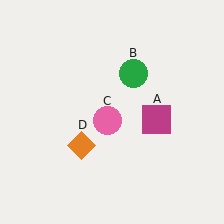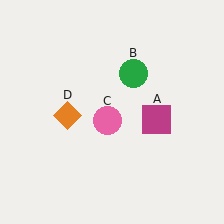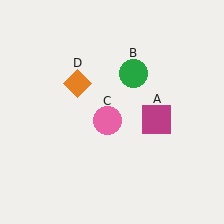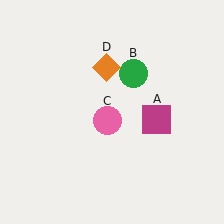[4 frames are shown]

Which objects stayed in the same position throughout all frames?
Magenta square (object A) and green circle (object B) and pink circle (object C) remained stationary.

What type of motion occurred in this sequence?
The orange diamond (object D) rotated clockwise around the center of the scene.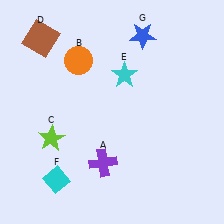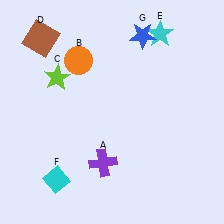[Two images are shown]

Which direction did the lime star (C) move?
The lime star (C) moved up.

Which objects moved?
The objects that moved are: the lime star (C), the cyan star (E).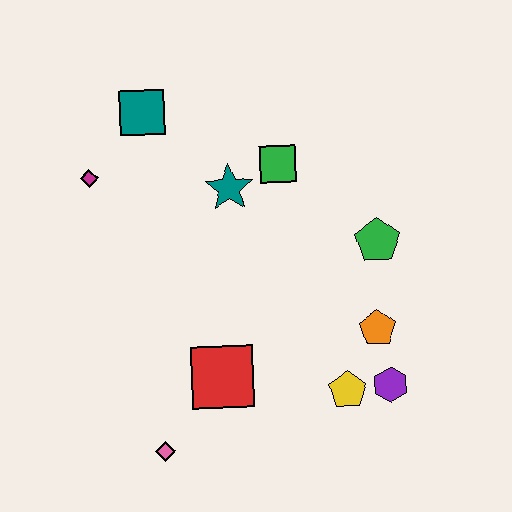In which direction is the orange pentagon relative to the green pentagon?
The orange pentagon is below the green pentagon.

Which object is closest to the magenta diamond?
The teal square is closest to the magenta diamond.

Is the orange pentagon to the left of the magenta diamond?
No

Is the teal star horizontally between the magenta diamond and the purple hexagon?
Yes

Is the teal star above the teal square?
No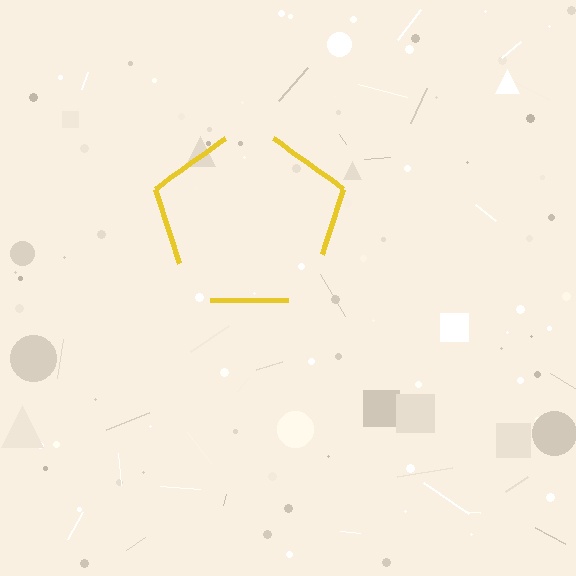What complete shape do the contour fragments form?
The contour fragments form a pentagon.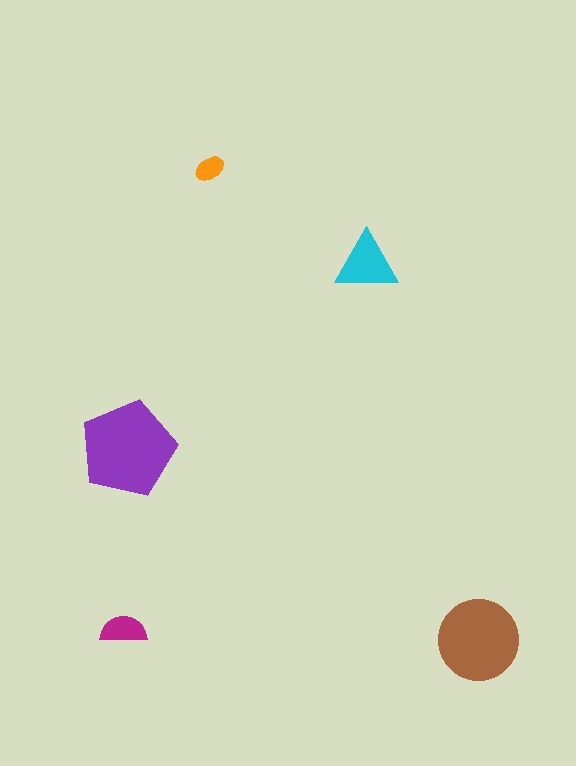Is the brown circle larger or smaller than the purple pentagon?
Smaller.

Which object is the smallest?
The orange ellipse.